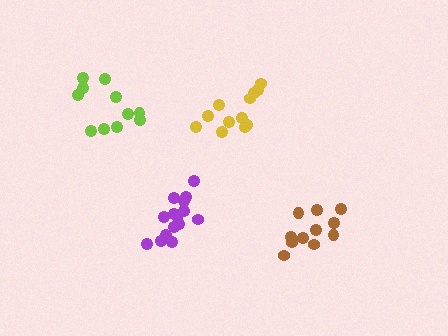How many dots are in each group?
Group 1: 11 dots, Group 2: 12 dots, Group 3: 11 dots, Group 4: 16 dots (50 total).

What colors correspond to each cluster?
The clusters are colored: lime, yellow, brown, purple.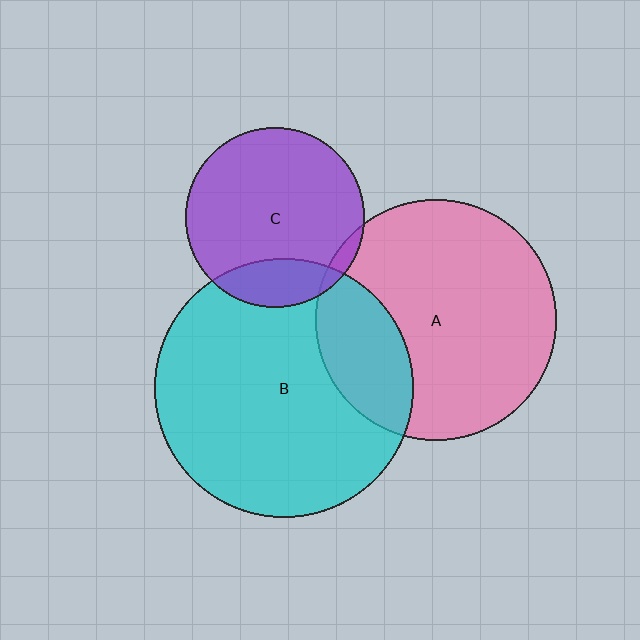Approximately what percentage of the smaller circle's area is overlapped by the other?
Approximately 20%.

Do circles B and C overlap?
Yes.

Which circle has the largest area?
Circle B (cyan).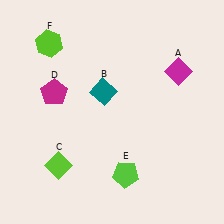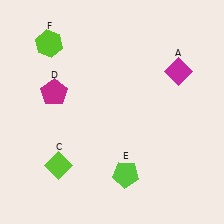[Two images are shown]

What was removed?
The teal diamond (B) was removed in Image 2.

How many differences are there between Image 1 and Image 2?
There is 1 difference between the two images.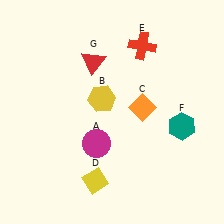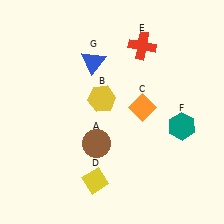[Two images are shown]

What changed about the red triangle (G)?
In Image 1, G is red. In Image 2, it changed to blue.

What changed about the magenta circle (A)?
In Image 1, A is magenta. In Image 2, it changed to brown.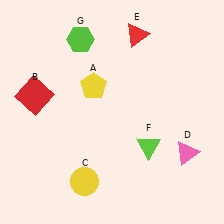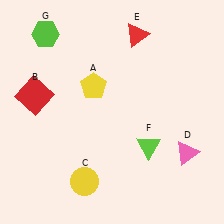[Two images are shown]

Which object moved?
The lime hexagon (G) moved left.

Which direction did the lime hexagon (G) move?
The lime hexagon (G) moved left.